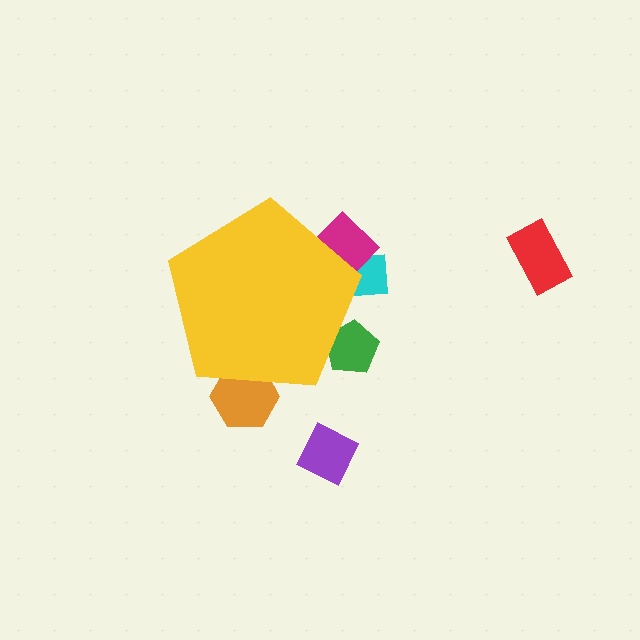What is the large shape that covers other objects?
A yellow pentagon.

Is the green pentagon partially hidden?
Yes, the green pentagon is partially hidden behind the yellow pentagon.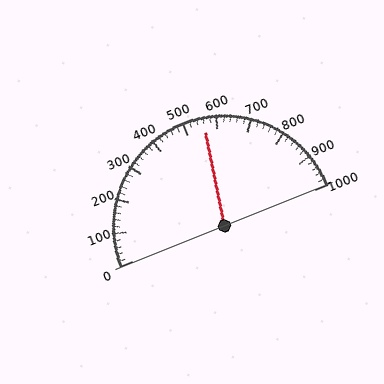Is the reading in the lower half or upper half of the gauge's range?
The reading is in the upper half of the range (0 to 1000).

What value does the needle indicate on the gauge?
The needle indicates approximately 560.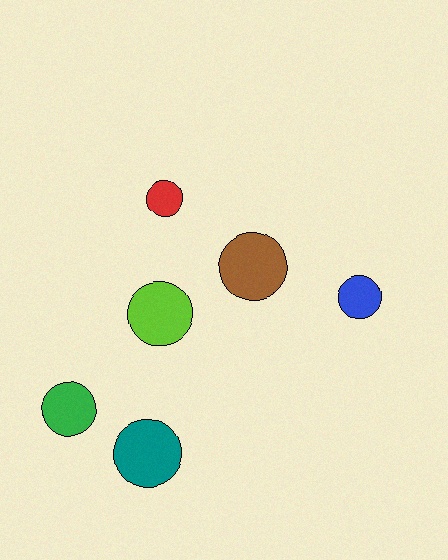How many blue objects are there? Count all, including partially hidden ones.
There is 1 blue object.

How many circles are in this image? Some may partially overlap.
There are 6 circles.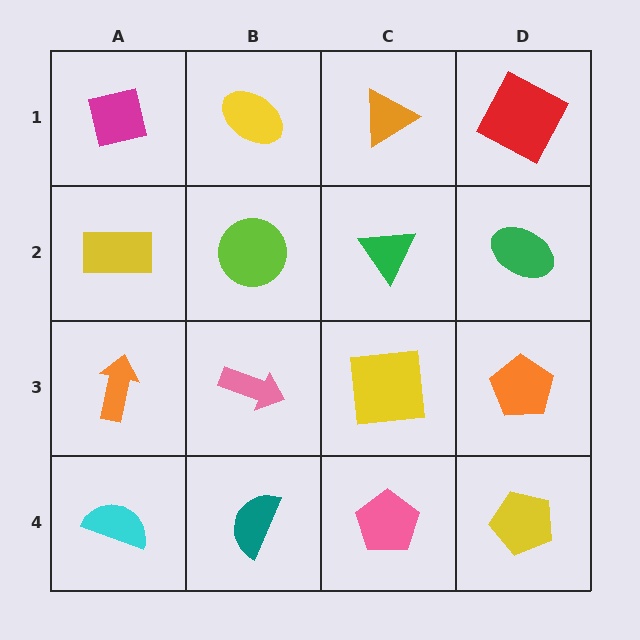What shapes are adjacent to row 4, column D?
An orange pentagon (row 3, column D), a pink pentagon (row 4, column C).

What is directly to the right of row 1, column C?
A red square.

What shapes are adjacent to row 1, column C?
A green triangle (row 2, column C), a yellow ellipse (row 1, column B), a red square (row 1, column D).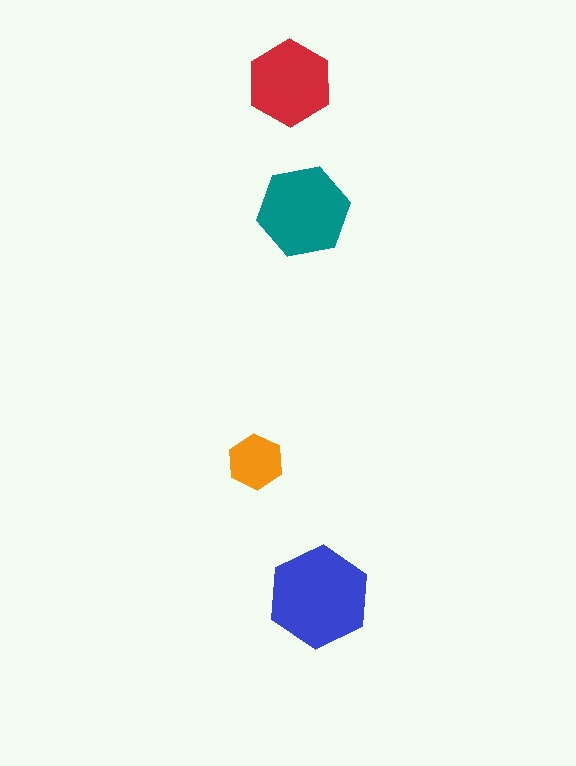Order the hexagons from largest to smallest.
the blue one, the teal one, the red one, the orange one.